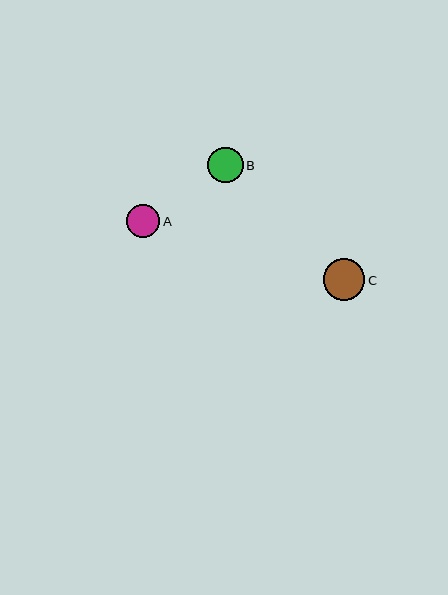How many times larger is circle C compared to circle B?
Circle C is approximately 1.2 times the size of circle B.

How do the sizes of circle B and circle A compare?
Circle B and circle A are approximately the same size.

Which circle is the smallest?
Circle A is the smallest with a size of approximately 34 pixels.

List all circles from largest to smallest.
From largest to smallest: C, B, A.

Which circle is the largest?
Circle C is the largest with a size of approximately 42 pixels.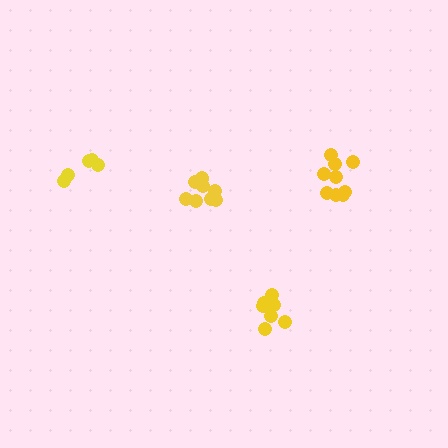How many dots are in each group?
Group 1: 9 dots, Group 2: 7 dots, Group 3: 5 dots, Group 4: 10 dots (31 total).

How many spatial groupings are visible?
There are 4 spatial groupings.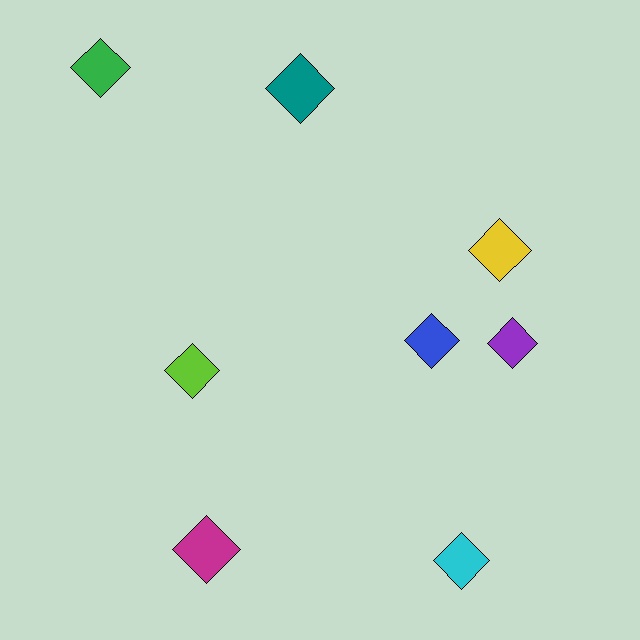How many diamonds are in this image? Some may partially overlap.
There are 8 diamonds.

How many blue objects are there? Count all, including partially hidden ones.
There is 1 blue object.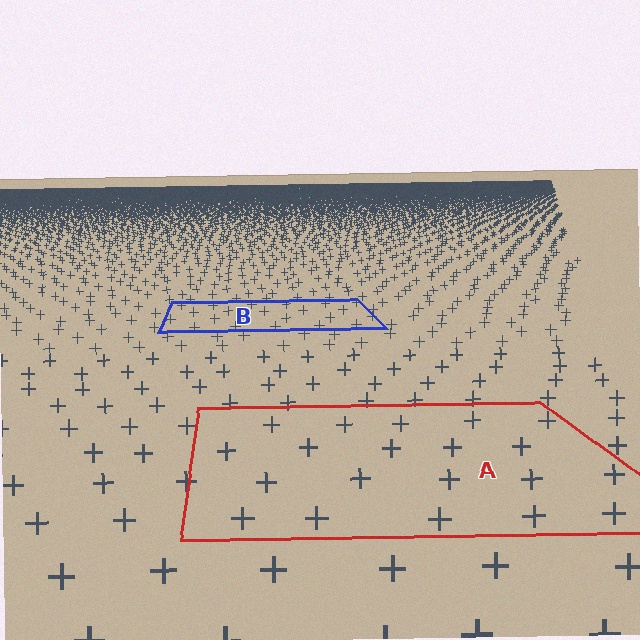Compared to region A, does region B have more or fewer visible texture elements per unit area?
Region B has more texture elements per unit area — they are packed more densely because it is farther away.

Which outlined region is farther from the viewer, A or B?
Region B is farther from the viewer — the texture elements inside it appear smaller and more densely packed.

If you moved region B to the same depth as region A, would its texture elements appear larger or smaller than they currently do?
They would appear larger. At a closer depth, the same texture elements are projected at a bigger on-screen size.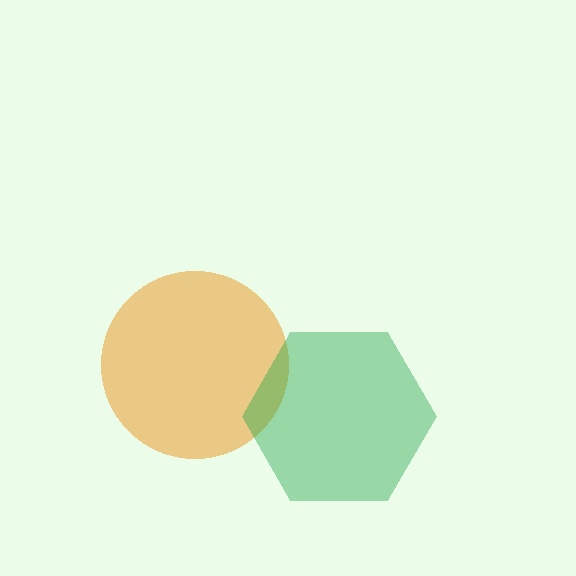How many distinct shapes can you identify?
There are 2 distinct shapes: an orange circle, a green hexagon.